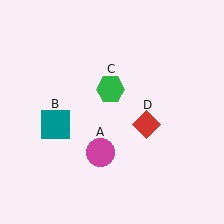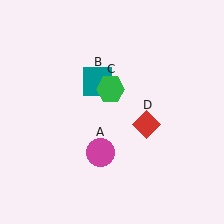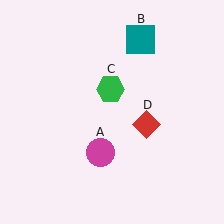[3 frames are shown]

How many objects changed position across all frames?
1 object changed position: teal square (object B).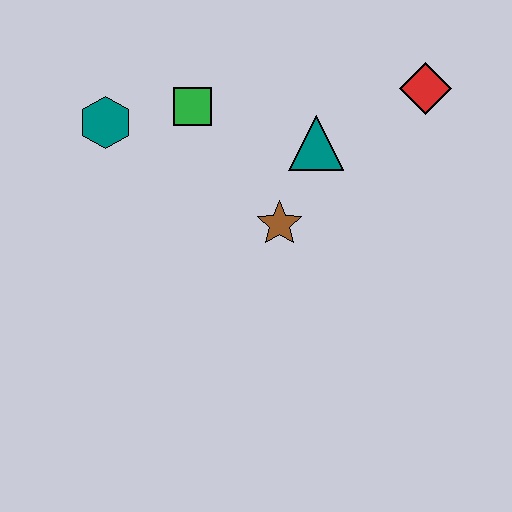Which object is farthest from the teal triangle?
The teal hexagon is farthest from the teal triangle.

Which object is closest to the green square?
The teal hexagon is closest to the green square.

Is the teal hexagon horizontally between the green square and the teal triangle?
No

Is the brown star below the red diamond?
Yes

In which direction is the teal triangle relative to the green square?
The teal triangle is to the right of the green square.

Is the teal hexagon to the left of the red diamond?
Yes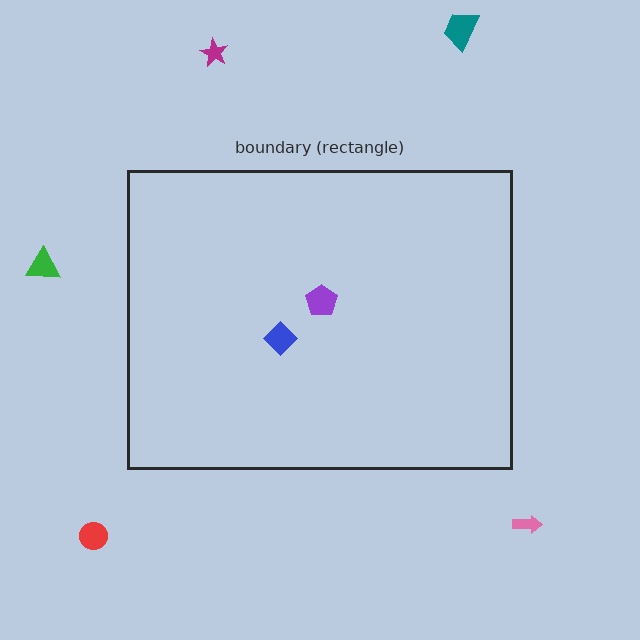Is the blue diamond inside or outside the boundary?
Inside.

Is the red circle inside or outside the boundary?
Outside.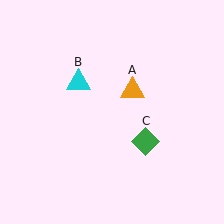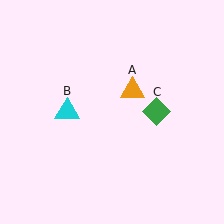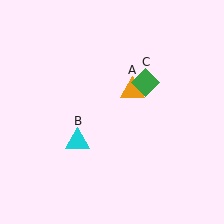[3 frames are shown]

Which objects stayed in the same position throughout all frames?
Orange triangle (object A) remained stationary.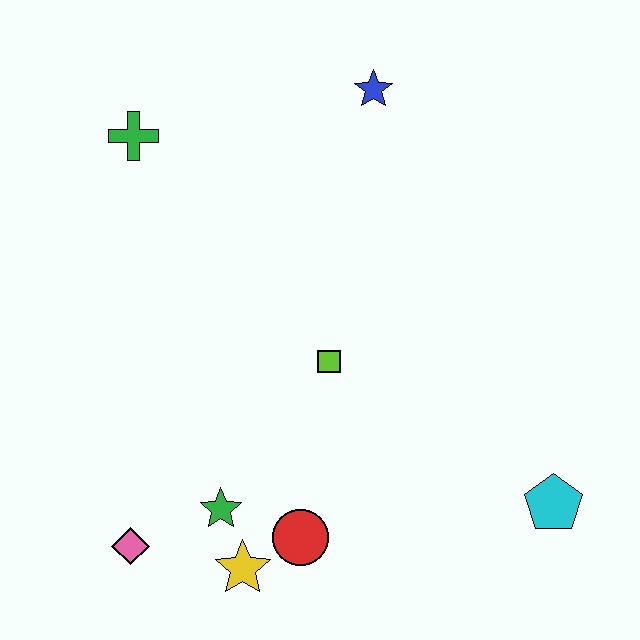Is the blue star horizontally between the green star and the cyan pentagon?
Yes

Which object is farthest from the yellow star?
The blue star is farthest from the yellow star.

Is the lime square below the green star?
No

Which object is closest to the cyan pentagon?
The red circle is closest to the cyan pentagon.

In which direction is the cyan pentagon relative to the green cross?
The cyan pentagon is to the right of the green cross.